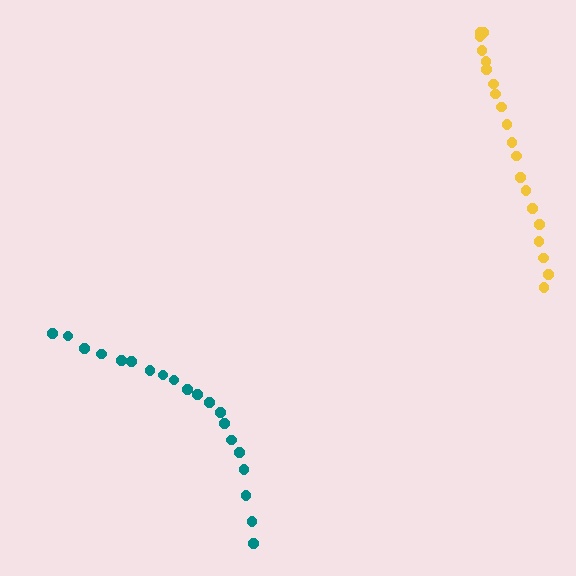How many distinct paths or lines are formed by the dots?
There are 2 distinct paths.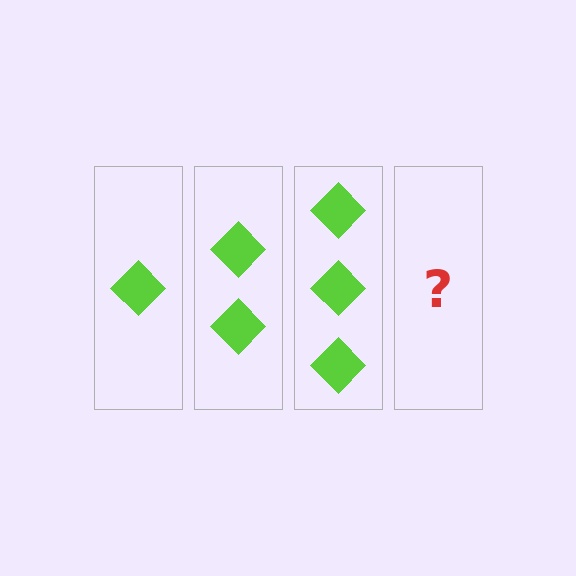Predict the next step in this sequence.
The next step is 4 diamonds.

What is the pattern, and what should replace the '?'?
The pattern is that each step adds one more diamond. The '?' should be 4 diamonds.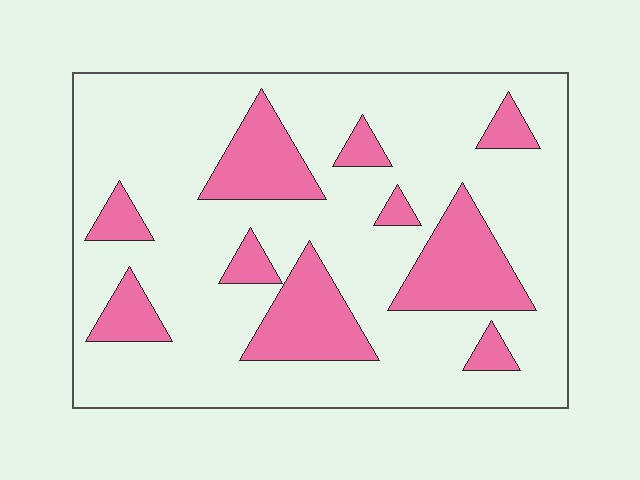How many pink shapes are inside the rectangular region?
10.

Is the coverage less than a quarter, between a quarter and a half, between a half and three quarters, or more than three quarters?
Less than a quarter.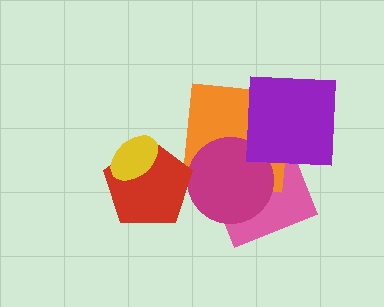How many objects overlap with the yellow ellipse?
1 object overlaps with the yellow ellipse.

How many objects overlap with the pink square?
3 objects overlap with the pink square.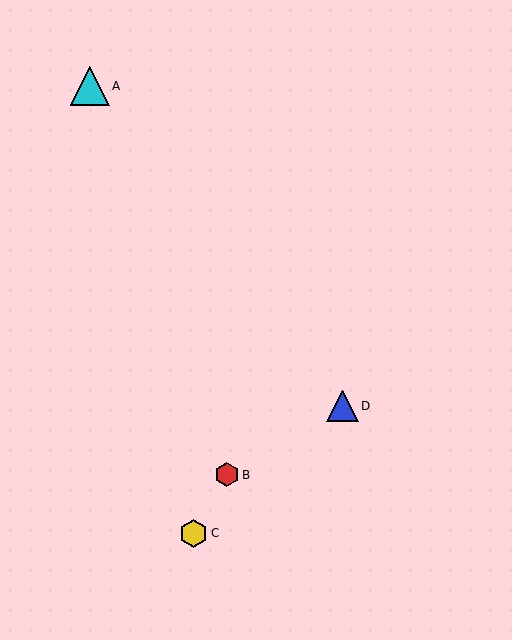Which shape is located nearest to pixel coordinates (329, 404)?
The blue triangle (labeled D) at (342, 406) is nearest to that location.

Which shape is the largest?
The cyan triangle (labeled A) is the largest.